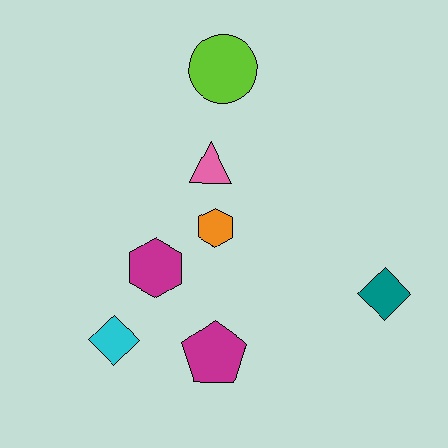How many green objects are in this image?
There are no green objects.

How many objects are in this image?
There are 7 objects.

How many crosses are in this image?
There are no crosses.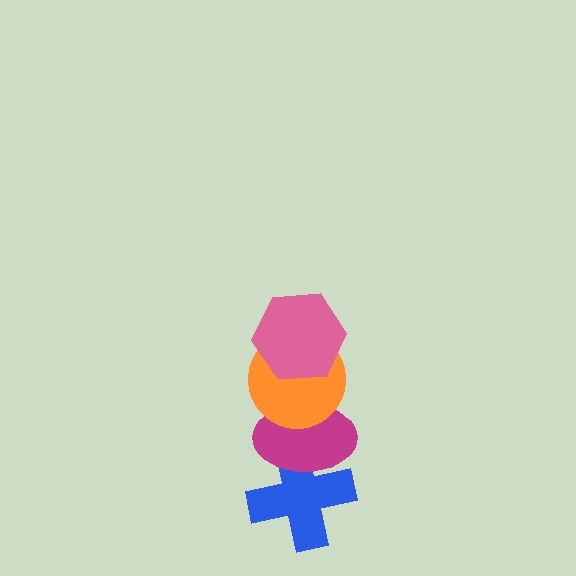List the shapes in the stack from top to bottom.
From top to bottom: the pink hexagon, the orange circle, the magenta ellipse, the blue cross.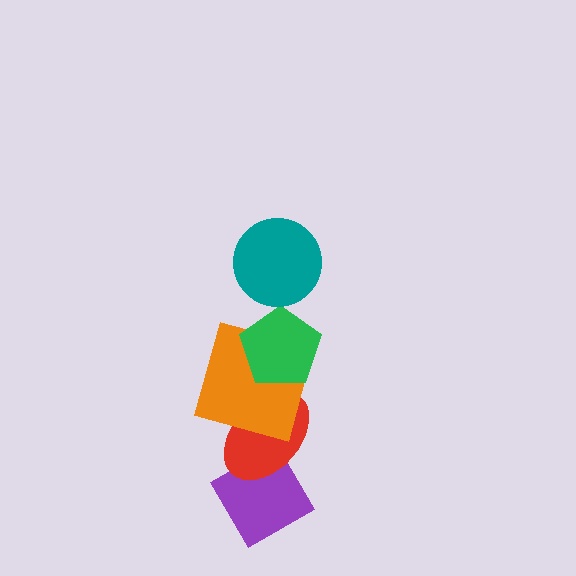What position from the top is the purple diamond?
The purple diamond is 5th from the top.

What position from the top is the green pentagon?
The green pentagon is 2nd from the top.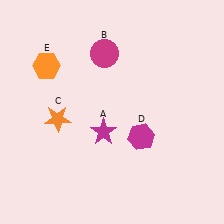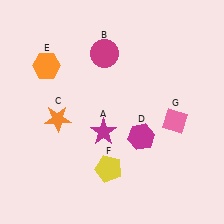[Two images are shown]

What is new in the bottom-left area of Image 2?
A yellow pentagon (F) was added in the bottom-left area of Image 2.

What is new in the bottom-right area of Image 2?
A pink diamond (G) was added in the bottom-right area of Image 2.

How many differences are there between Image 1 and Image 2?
There are 2 differences between the two images.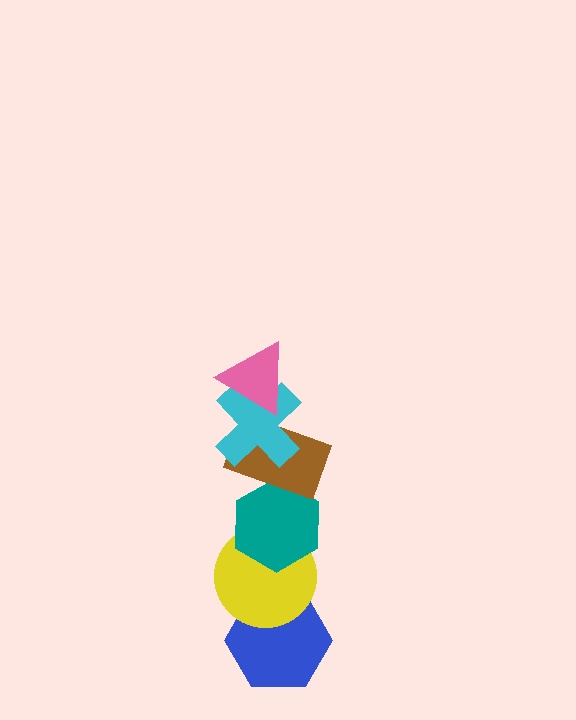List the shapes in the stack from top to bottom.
From top to bottom: the pink triangle, the cyan cross, the brown rectangle, the teal hexagon, the yellow circle, the blue hexagon.